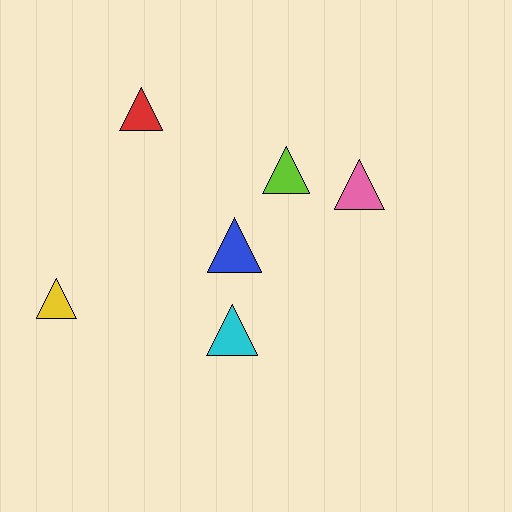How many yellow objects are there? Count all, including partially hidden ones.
There is 1 yellow object.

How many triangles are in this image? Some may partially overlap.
There are 6 triangles.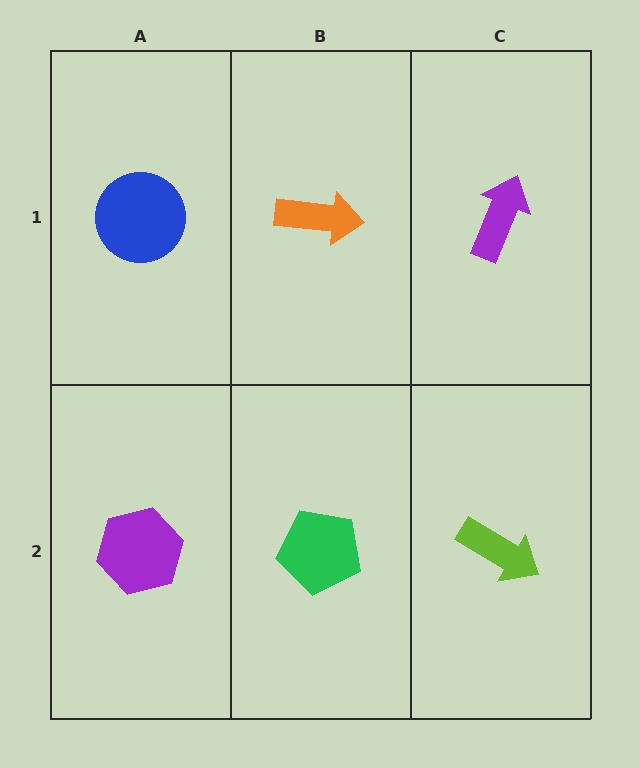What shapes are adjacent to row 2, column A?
A blue circle (row 1, column A), a green pentagon (row 2, column B).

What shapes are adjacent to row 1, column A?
A purple hexagon (row 2, column A), an orange arrow (row 1, column B).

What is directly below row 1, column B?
A green pentagon.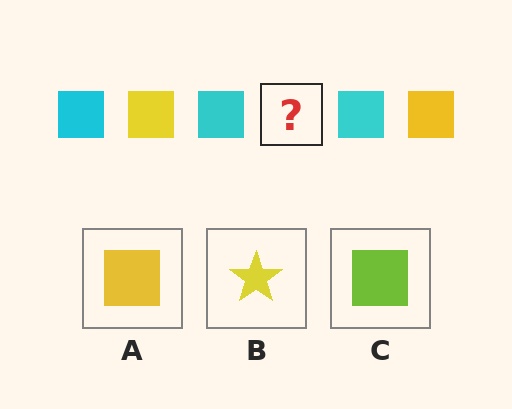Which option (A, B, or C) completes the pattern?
A.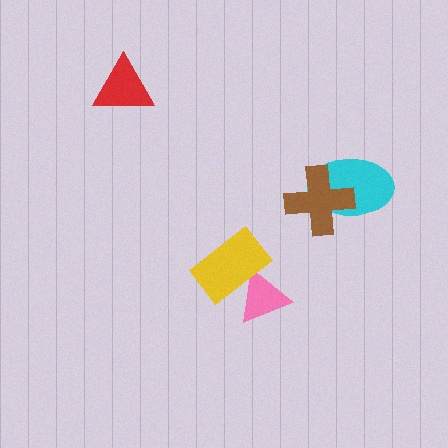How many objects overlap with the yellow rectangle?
1 object overlaps with the yellow rectangle.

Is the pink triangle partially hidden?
Yes, it is partially covered by another shape.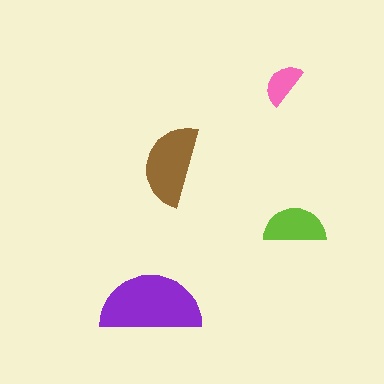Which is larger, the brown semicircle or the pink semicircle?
The brown one.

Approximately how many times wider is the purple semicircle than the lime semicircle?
About 1.5 times wider.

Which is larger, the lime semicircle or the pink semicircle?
The lime one.